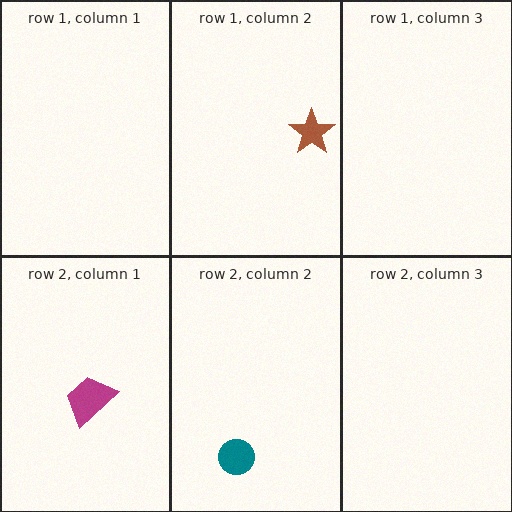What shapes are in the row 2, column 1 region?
The magenta trapezoid.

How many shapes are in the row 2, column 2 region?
1.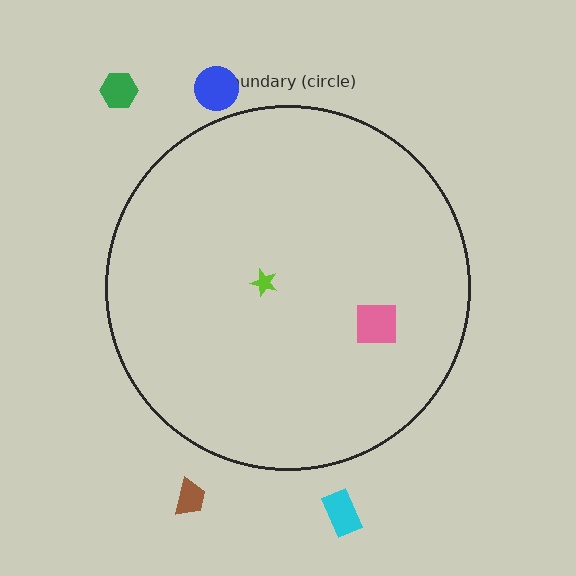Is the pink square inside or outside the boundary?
Inside.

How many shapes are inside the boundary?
2 inside, 4 outside.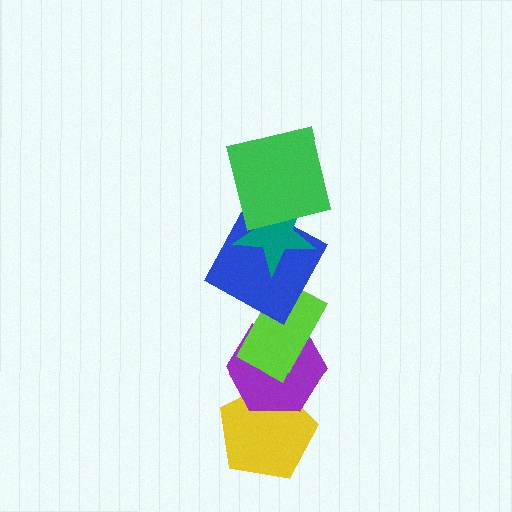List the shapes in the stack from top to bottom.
From top to bottom: the green square, the teal star, the blue square, the lime rectangle, the purple hexagon, the yellow pentagon.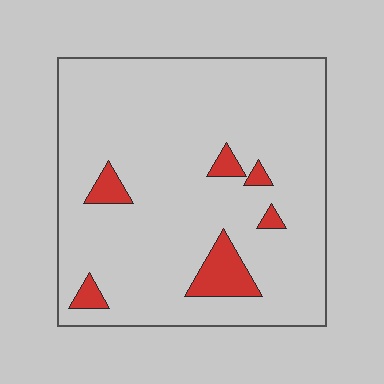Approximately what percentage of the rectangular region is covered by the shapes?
Approximately 10%.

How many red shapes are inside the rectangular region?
6.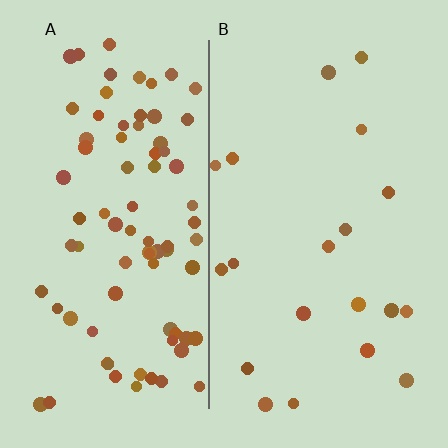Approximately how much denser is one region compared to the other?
Approximately 4.2× — region A over region B.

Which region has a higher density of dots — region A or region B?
A (the left).